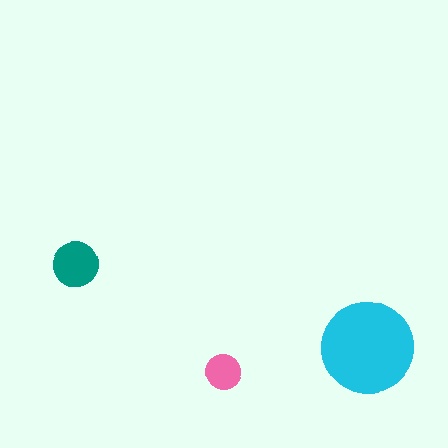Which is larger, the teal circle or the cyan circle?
The cyan one.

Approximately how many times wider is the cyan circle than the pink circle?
About 2.5 times wider.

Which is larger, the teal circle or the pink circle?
The teal one.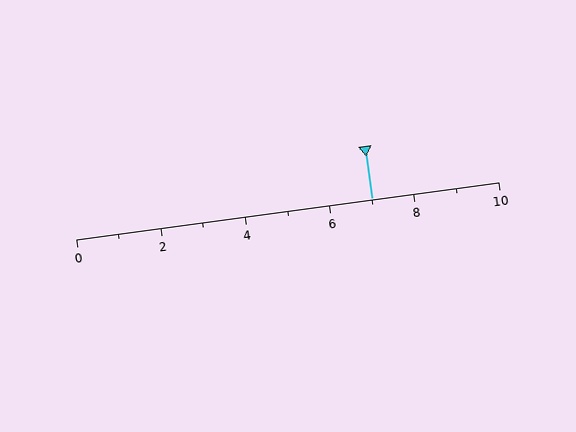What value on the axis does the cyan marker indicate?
The marker indicates approximately 7.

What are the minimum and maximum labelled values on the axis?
The axis runs from 0 to 10.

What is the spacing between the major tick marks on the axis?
The major ticks are spaced 2 apart.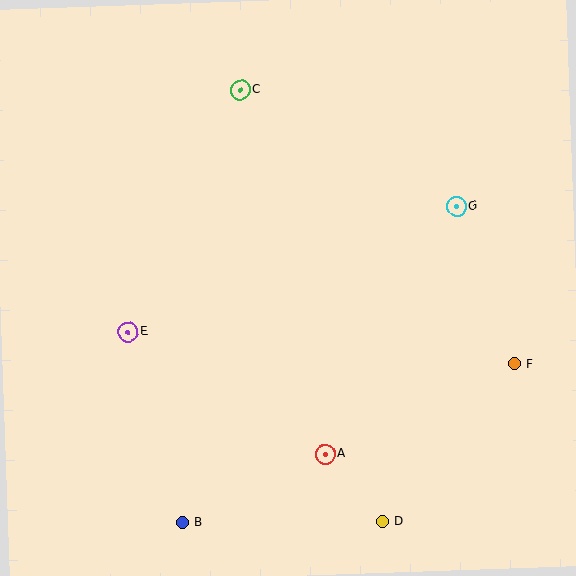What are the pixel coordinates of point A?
Point A is at (325, 454).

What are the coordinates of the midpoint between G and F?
The midpoint between G and F is at (485, 285).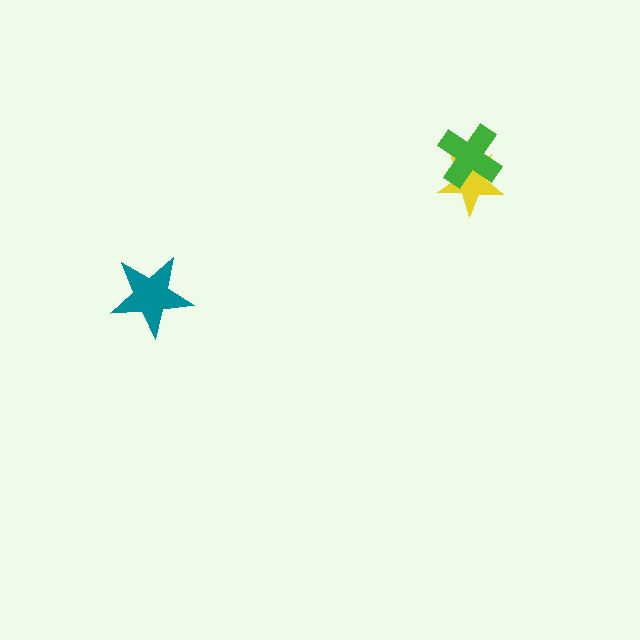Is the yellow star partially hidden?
Yes, it is partially covered by another shape.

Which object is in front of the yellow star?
The green cross is in front of the yellow star.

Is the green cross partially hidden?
No, no other shape covers it.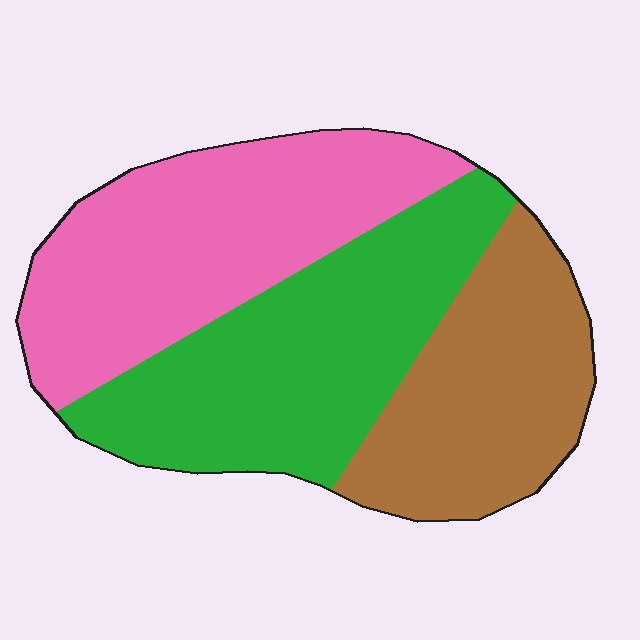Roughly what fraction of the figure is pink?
Pink covers around 35% of the figure.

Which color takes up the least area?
Brown, at roughly 25%.